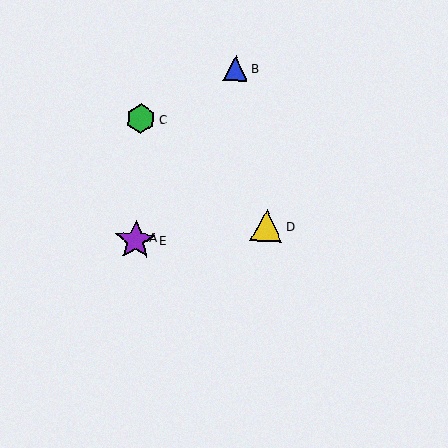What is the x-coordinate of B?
Object B is at x≈235.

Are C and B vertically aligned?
No, C is at x≈141 and B is at x≈235.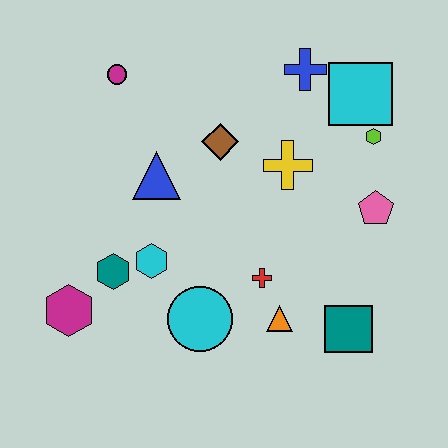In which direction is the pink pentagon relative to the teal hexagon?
The pink pentagon is to the right of the teal hexagon.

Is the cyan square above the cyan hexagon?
Yes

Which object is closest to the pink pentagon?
The lime hexagon is closest to the pink pentagon.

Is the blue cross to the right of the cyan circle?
Yes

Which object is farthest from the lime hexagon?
The magenta hexagon is farthest from the lime hexagon.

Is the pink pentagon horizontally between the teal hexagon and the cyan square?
No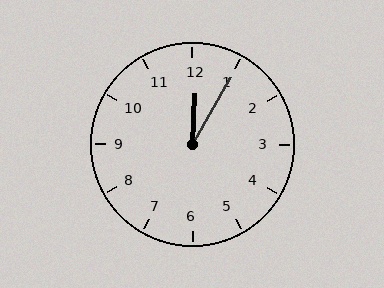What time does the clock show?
12:05.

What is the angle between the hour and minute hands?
Approximately 28 degrees.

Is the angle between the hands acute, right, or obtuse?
It is acute.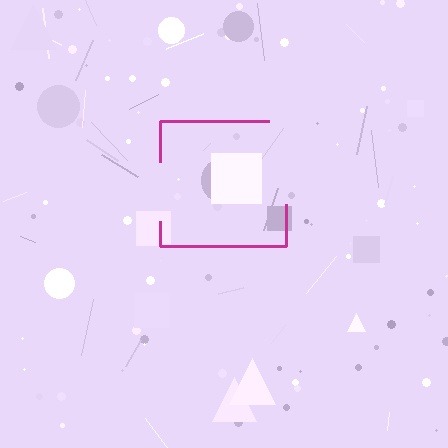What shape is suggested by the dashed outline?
The dashed outline suggests a square.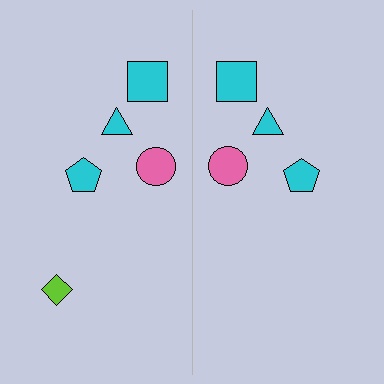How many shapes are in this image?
There are 9 shapes in this image.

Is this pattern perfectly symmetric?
No, the pattern is not perfectly symmetric. A lime diamond is missing from the right side.